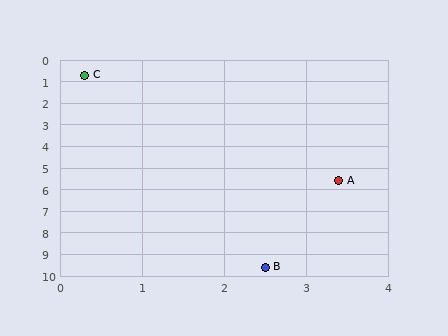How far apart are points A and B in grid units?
Points A and B are about 4.1 grid units apart.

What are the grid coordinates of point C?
Point C is at approximately (0.3, 0.7).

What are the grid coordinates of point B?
Point B is at approximately (2.5, 9.6).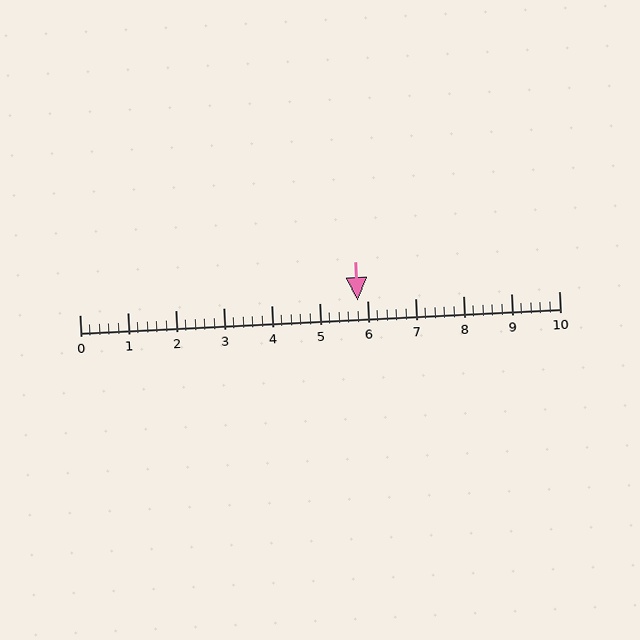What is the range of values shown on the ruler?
The ruler shows values from 0 to 10.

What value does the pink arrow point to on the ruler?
The pink arrow points to approximately 5.8.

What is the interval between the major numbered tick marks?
The major tick marks are spaced 1 units apart.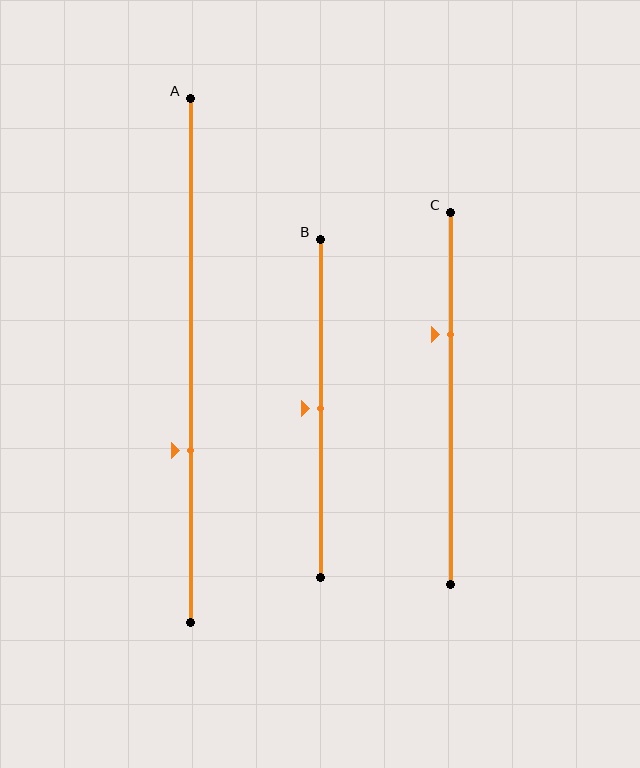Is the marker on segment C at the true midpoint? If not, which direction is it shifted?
No, the marker on segment C is shifted upward by about 17% of the segment length.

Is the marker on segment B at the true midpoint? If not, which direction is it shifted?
Yes, the marker on segment B is at the true midpoint.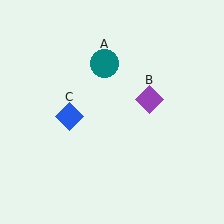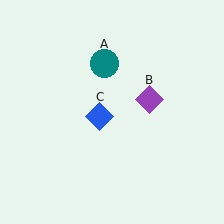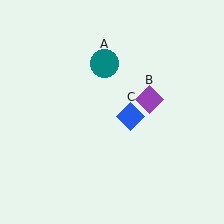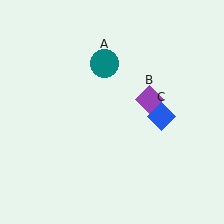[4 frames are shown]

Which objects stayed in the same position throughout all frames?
Teal circle (object A) and purple diamond (object B) remained stationary.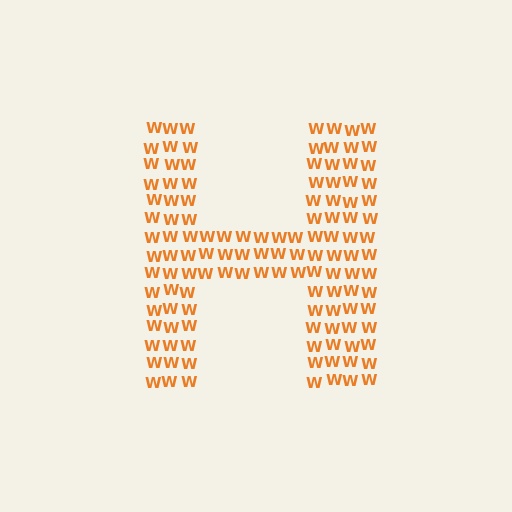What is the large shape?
The large shape is the letter H.